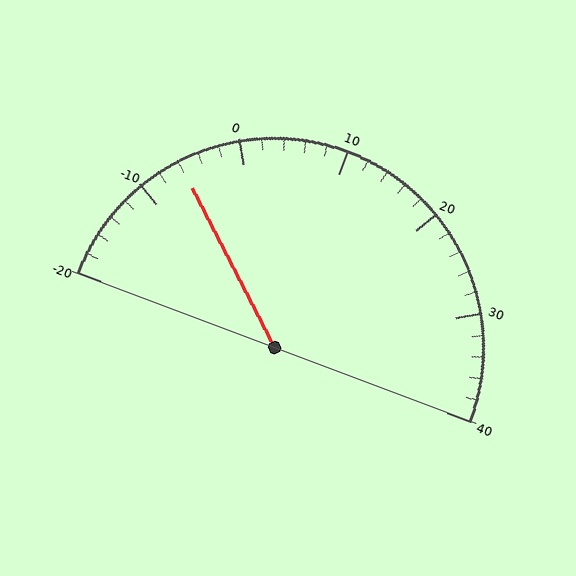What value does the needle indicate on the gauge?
The needle indicates approximately -6.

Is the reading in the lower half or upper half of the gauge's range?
The reading is in the lower half of the range (-20 to 40).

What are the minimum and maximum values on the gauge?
The gauge ranges from -20 to 40.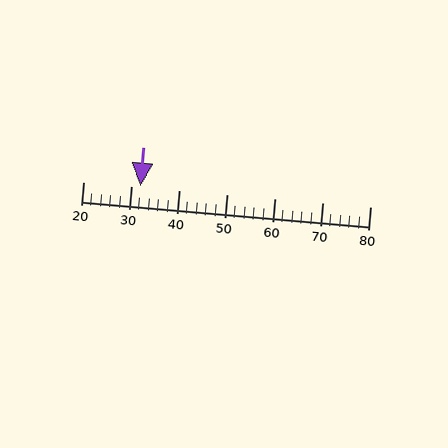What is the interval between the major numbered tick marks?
The major tick marks are spaced 10 units apart.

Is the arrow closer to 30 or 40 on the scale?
The arrow is closer to 30.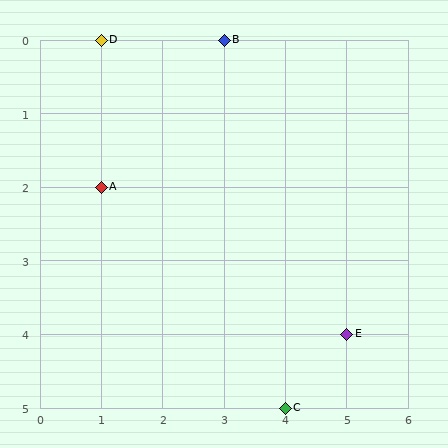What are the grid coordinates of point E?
Point E is at grid coordinates (5, 4).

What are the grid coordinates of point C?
Point C is at grid coordinates (4, 5).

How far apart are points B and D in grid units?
Points B and D are 2 columns apart.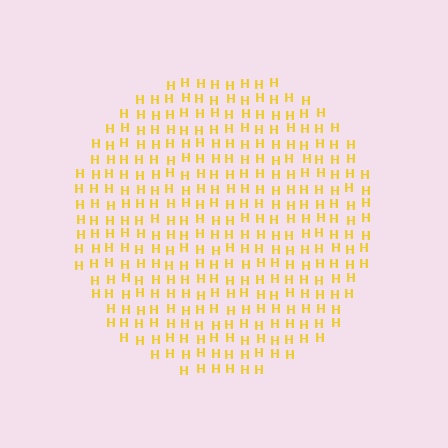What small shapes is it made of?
It is made of small letter H's.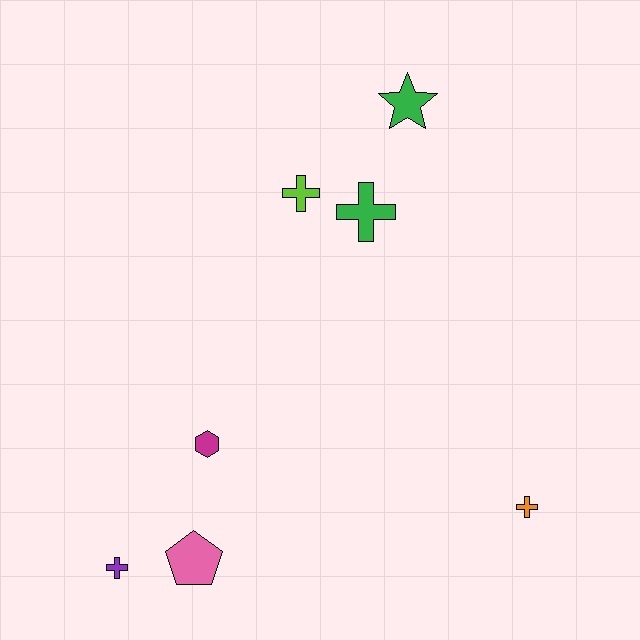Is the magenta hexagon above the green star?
No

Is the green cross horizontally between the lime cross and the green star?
Yes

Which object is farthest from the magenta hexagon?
The green star is farthest from the magenta hexagon.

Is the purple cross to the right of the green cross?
No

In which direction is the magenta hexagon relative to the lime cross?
The magenta hexagon is below the lime cross.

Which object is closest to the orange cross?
The magenta hexagon is closest to the orange cross.